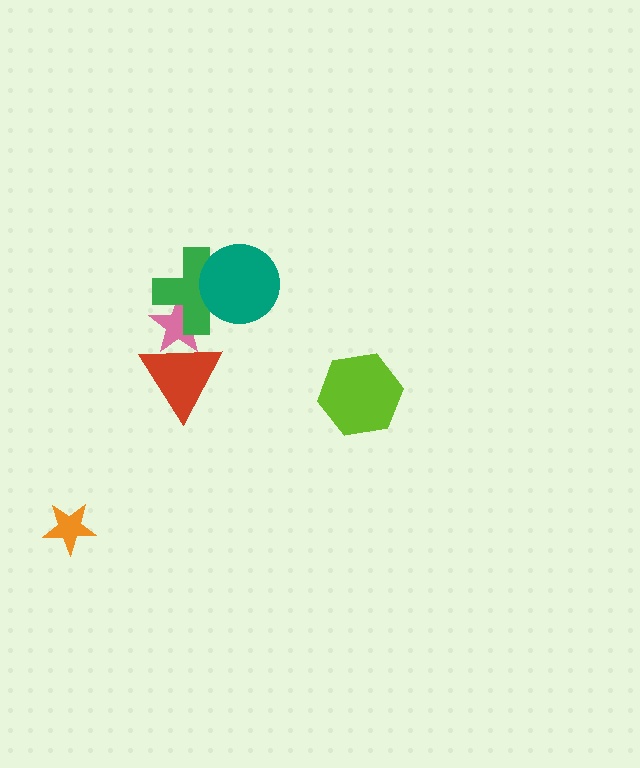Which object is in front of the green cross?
The teal circle is in front of the green cross.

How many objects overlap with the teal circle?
1 object overlaps with the teal circle.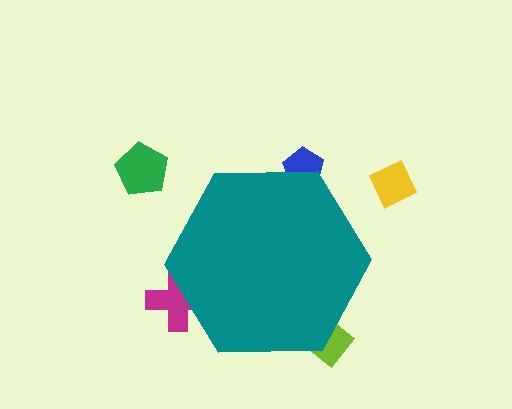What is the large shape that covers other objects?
A teal hexagon.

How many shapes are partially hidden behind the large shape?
3 shapes are partially hidden.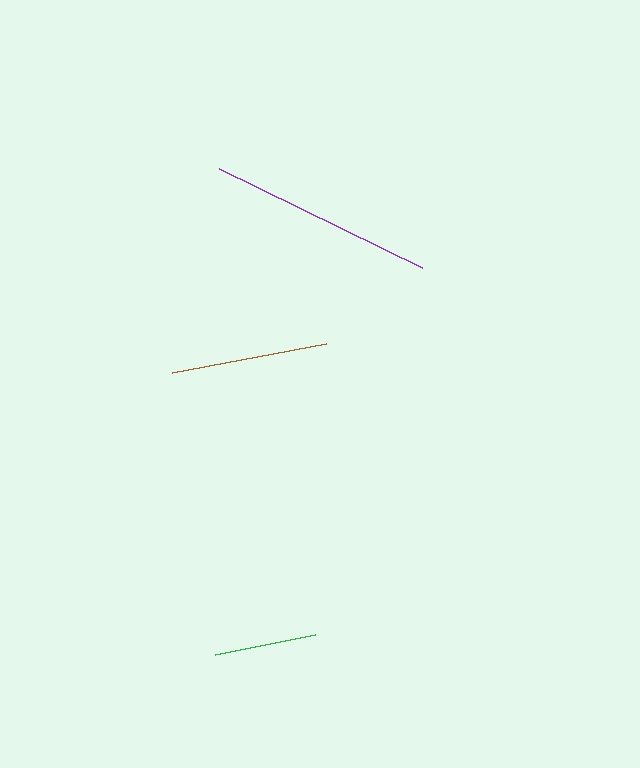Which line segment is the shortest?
The green line is the shortest at approximately 103 pixels.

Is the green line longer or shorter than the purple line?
The purple line is longer than the green line.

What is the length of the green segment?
The green segment is approximately 103 pixels long.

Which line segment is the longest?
The purple line is the longest at approximately 227 pixels.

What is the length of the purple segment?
The purple segment is approximately 227 pixels long.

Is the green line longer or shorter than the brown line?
The brown line is longer than the green line.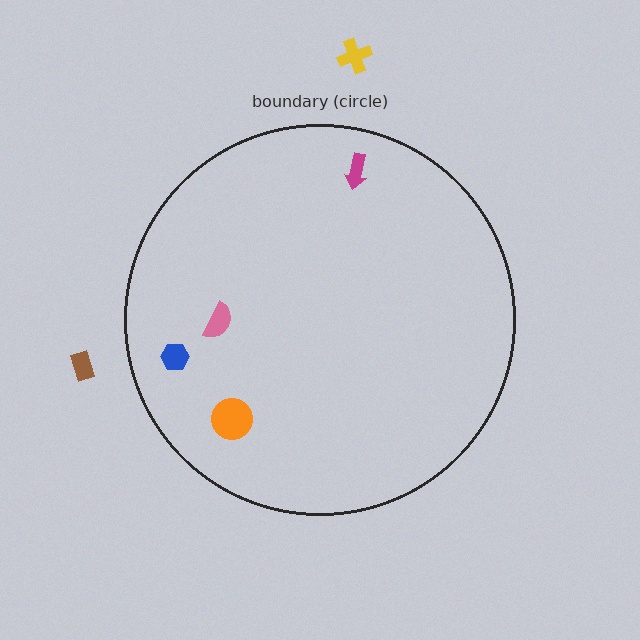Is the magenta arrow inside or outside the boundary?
Inside.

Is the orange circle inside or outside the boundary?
Inside.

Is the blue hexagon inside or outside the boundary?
Inside.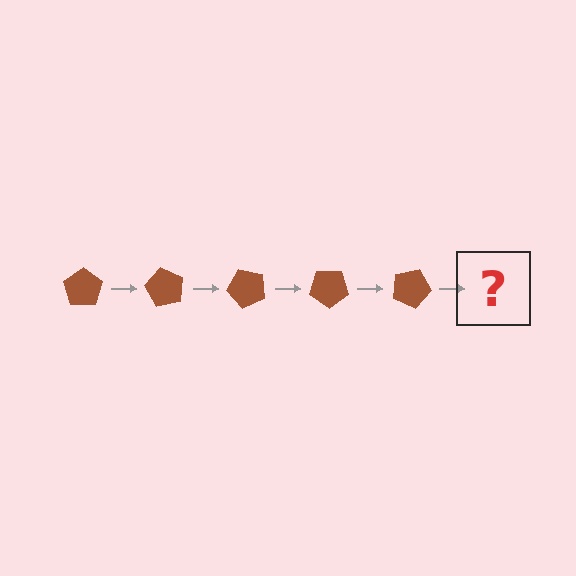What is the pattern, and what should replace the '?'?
The pattern is that the pentagon rotates 60 degrees each step. The '?' should be a brown pentagon rotated 300 degrees.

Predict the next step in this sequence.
The next step is a brown pentagon rotated 300 degrees.